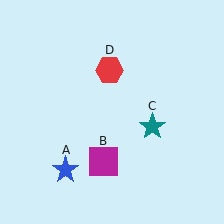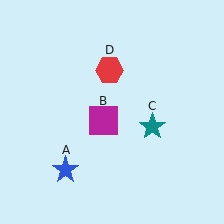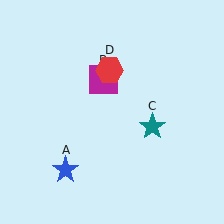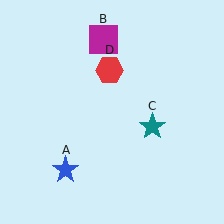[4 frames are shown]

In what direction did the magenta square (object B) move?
The magenta square (object B) moved up.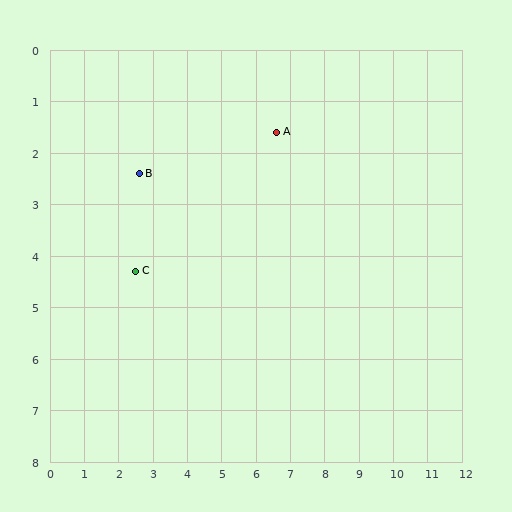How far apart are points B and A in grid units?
Points B and A are about 4.1 grid units apart.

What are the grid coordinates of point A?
Point A is at approximately (6.6, 1.6).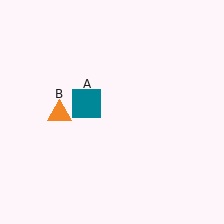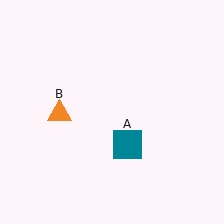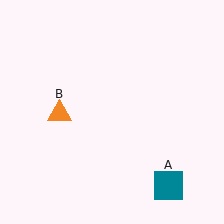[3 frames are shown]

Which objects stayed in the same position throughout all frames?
Orange triangle (object B) remained stationary.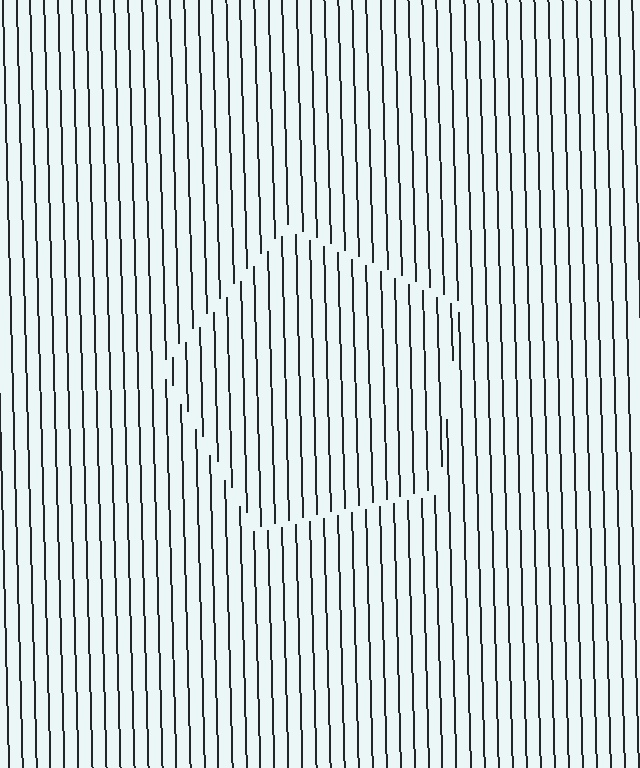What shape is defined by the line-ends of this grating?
An illusory pentagon. The interior of the shape contains the same grating, shifted by half a period — the contour is defined by the phase discontinuity where line-ends from the inner and outer gratings abut.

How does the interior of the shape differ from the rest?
The interior of the shape contains the same grating, shifted by half a period — the contour is defined by the phase discontinuity where line-ends from the inner and outer gratings abut.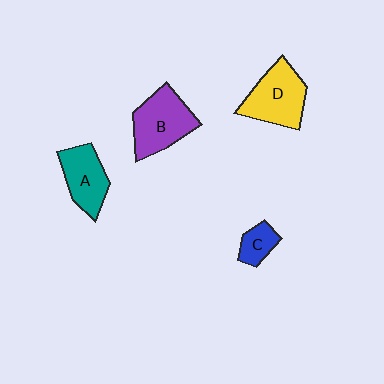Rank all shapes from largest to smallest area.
From largest to smallest: D (yellow), B (purple), A (teal), C (blue).